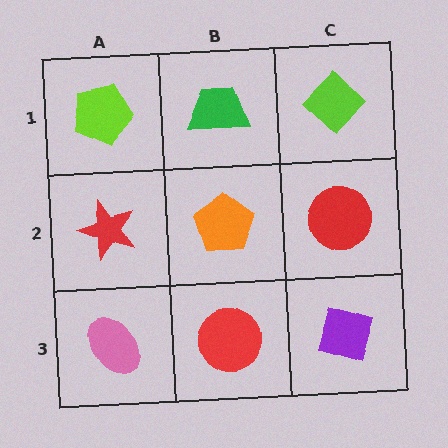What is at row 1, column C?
A lime diamond.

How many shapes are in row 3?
3 shapes.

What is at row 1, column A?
A lime pentagon.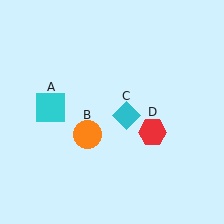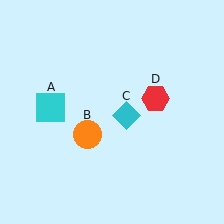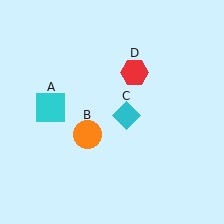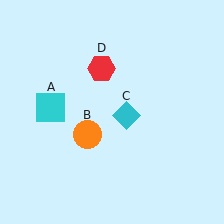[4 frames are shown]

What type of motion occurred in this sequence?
The red hexagon (object D) rotated counterclockwise around the center of the scene.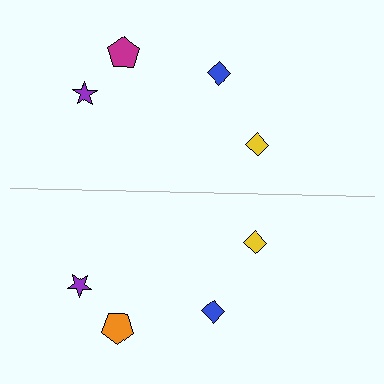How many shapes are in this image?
There are 8 shapes in this image.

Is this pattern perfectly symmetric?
No, the pattern is not perfectly symmetric. The orange pentagon on the bottom side breaks the symmetry — its mirror counterpart is magenta.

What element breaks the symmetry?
The orange pentagon on the bottom side breaks the symmetry — its mirror counterpart is magenta.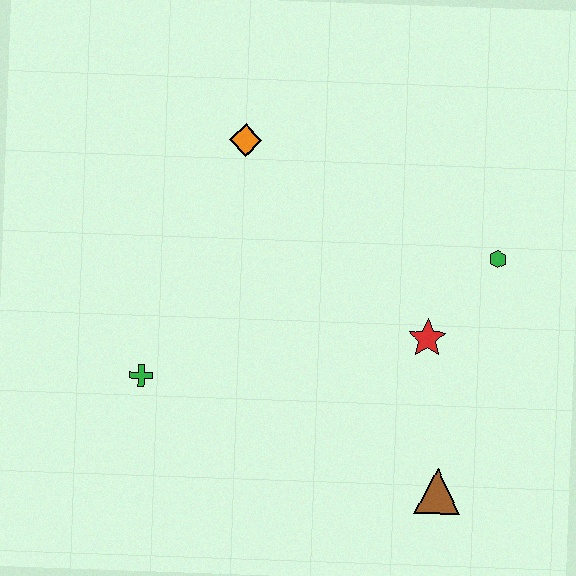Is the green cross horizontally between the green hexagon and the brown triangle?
No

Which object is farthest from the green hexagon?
The green cross is farthest from the green hexagon.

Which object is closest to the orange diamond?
The green cross is closest to the orange diamond.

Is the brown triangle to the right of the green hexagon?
No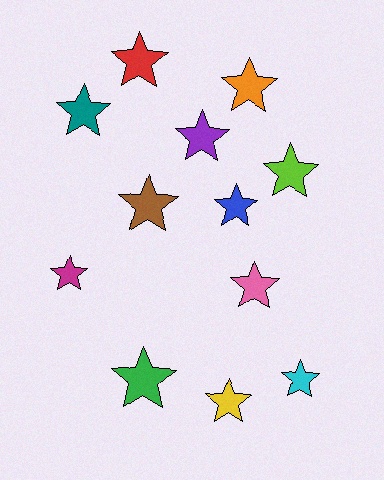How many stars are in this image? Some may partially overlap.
There are 12 stars.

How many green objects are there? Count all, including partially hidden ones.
There is 1 green object.